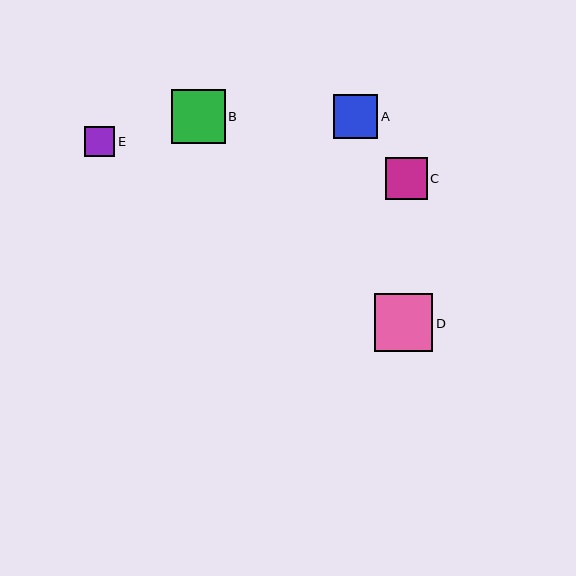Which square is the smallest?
Square E is the smallest with a size of approximately 30 pixels.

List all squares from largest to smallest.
From largest to smallest: D, B, A, C, E.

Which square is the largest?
Square D is the largest with a size of approximately 58 pixels.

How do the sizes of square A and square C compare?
Square A and square C are approximately the same size.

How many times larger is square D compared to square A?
Square D is approximately 1.3 times the size of square A.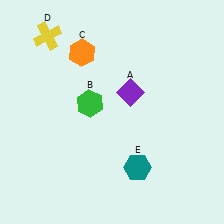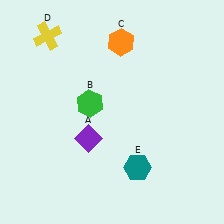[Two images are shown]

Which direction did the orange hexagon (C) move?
The orange hexagon (C) moved right.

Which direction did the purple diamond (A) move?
The purple diamond (A) moved down.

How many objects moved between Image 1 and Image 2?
2 objects moved between the two images.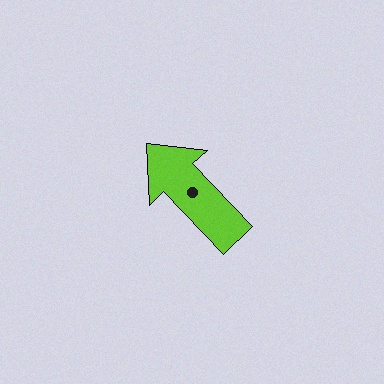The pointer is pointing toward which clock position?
Roughly 11 o'clock.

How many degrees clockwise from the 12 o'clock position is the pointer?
Approximately 316 degrees.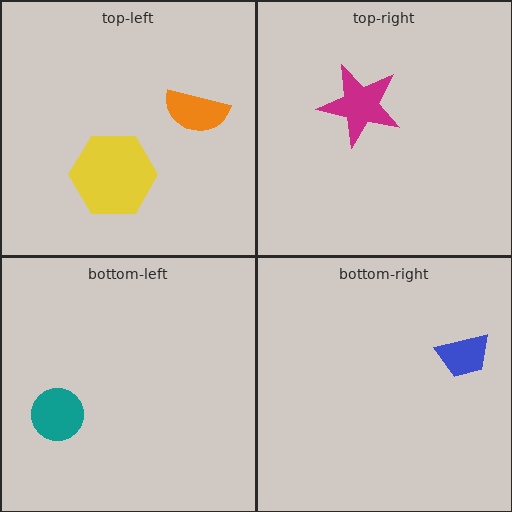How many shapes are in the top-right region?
1.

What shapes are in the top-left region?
The yellow hexagon, the orange semicircle.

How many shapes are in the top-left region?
2.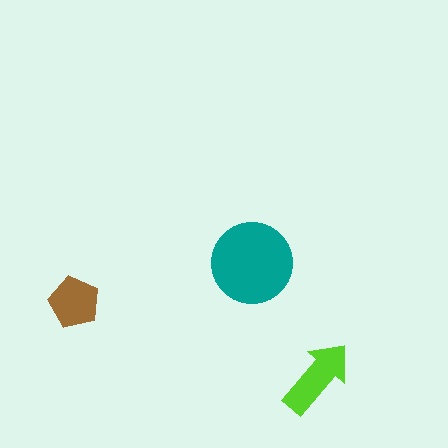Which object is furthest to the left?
The brown pentagon is leftmost.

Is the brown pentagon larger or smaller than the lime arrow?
Smaller.